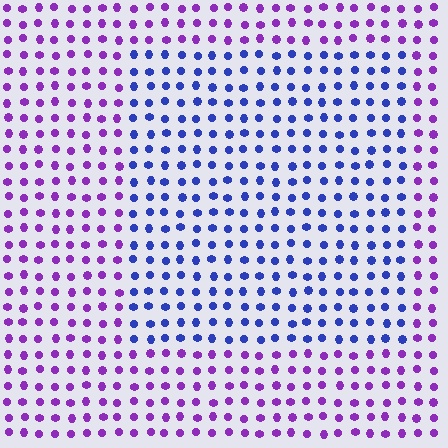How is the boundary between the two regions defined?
The boundary is defined purely by a slight shift in hue (about 49 degrees). Spacing, size, and orientation are identical on both sides.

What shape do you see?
I see a rectangle.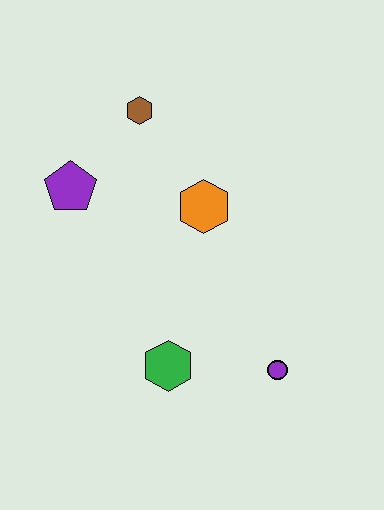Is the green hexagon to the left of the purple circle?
Yes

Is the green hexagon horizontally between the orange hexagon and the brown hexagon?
Yes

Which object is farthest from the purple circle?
The brown hexagon is farthest from the purple circle.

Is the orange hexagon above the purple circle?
Yes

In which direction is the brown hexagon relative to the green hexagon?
The brown hexagon is above the green hexagon.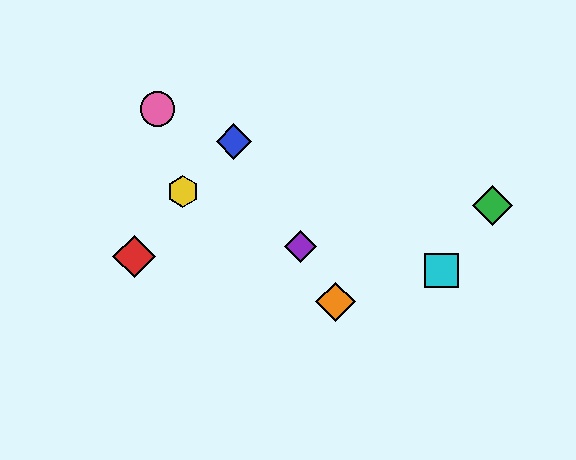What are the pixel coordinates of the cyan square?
The cyan square is at (441, 270).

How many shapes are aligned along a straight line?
3 shapes (the blue diamond, the purple diamond, the orange diamond) are aligned along a straight line.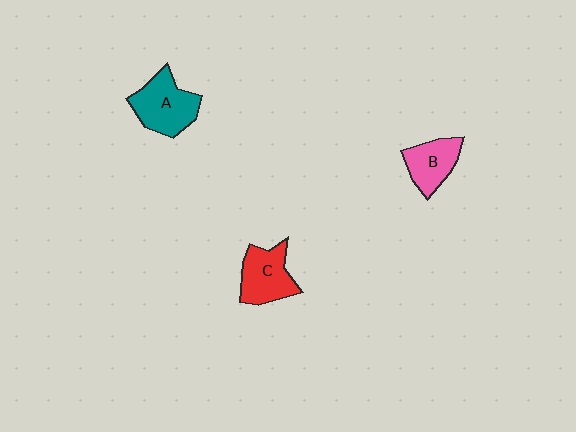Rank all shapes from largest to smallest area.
From largest to smallest: A (teal), C (red), B (pink).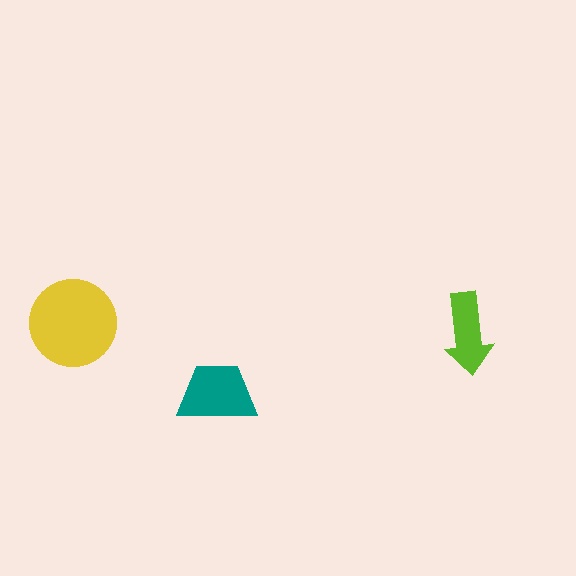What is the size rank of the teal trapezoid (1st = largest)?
2nd.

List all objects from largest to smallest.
The yellow circle, the teal trapezoid, the lime arrow.